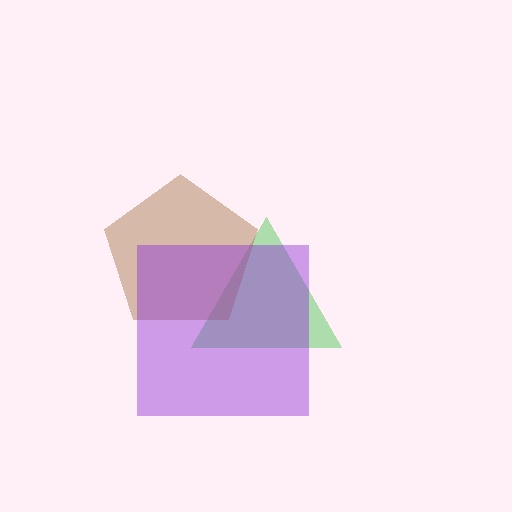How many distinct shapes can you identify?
There are 3 distinct shapes: a green triangle, a brown pentagon, a purple square.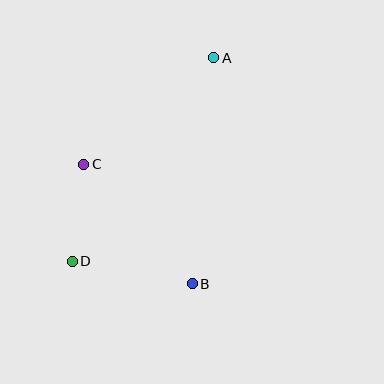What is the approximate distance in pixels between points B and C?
The distance between B and C is approximately 161 pixels.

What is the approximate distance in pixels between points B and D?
The distance between B and D is approximately 122 pixels.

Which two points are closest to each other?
Points C and D are closest to each other.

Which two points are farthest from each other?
Points A and D are farthest from each other.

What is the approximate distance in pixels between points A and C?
The distance between A and C is approximately 168 pixels.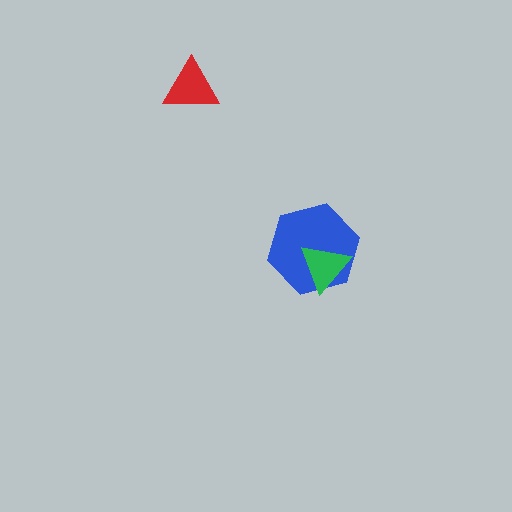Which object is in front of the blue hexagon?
The green triangle is in front of the blue hexagon.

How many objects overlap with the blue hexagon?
1 object overlaps with the blue hexagon.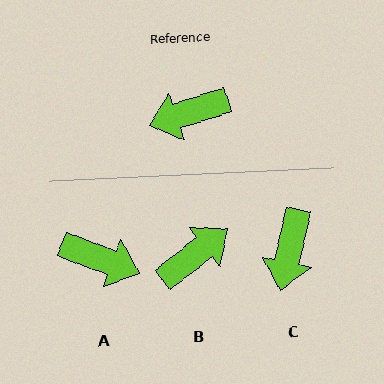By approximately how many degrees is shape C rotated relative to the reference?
Approximately 59 degrees counter-clockwise.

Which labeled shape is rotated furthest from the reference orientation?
B, about 160 degrees away.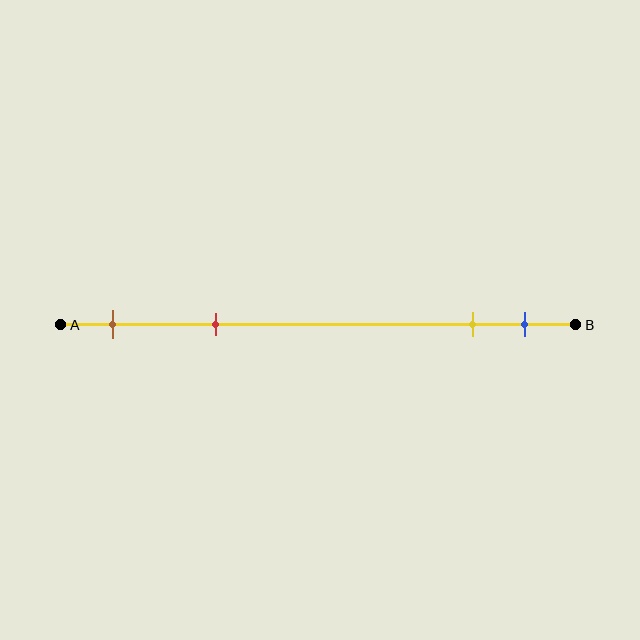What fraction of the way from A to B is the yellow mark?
The yellow mark is approximately 80% (0.8) of the way from A to B.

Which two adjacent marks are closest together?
The yellow and blue marks are the closest adjacent pair.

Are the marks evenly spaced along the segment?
No, the marks are not evenly spaced.